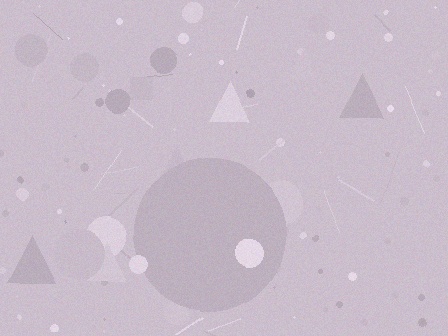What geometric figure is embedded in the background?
A circle is embedded in the background.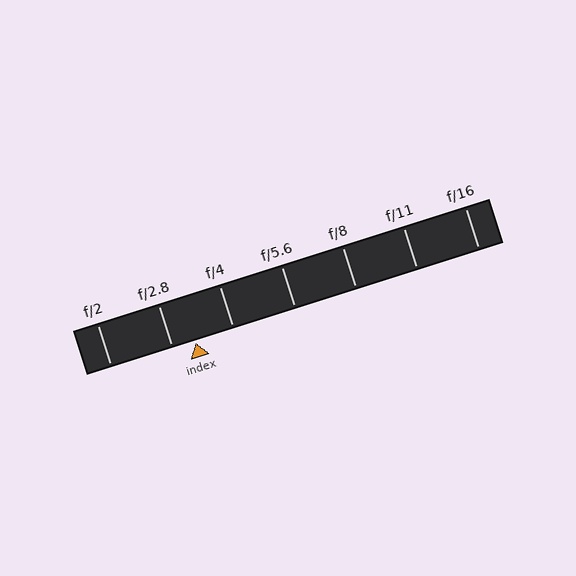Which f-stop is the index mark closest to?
The index mark is closest to f/2.8.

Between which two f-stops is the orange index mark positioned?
The index mark is between f/2.8 and f/4.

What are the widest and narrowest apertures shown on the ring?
The widest aperture shown is f/2 and the narrowest is f/16.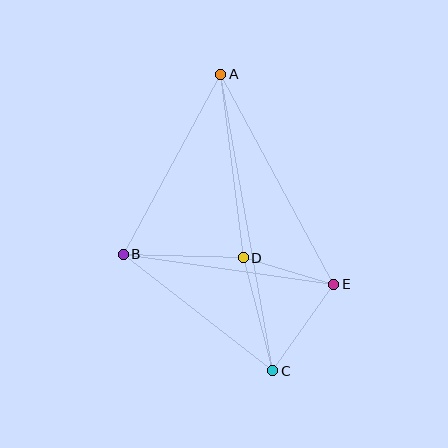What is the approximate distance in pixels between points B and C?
The distance between B and C is approximately 189 pixels.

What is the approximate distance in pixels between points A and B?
The distance between A and B is approximately 205 pixels.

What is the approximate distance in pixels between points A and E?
The distance between A and E is approximately 238 pixels.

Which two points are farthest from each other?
Points A and C are farthest from each other.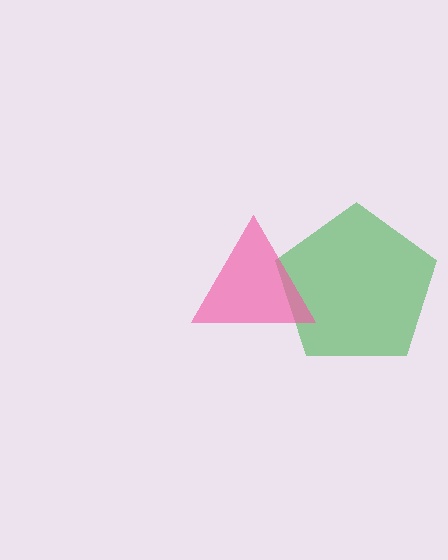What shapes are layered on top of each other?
The layered shapes are: a green pentagon, a pink triangle.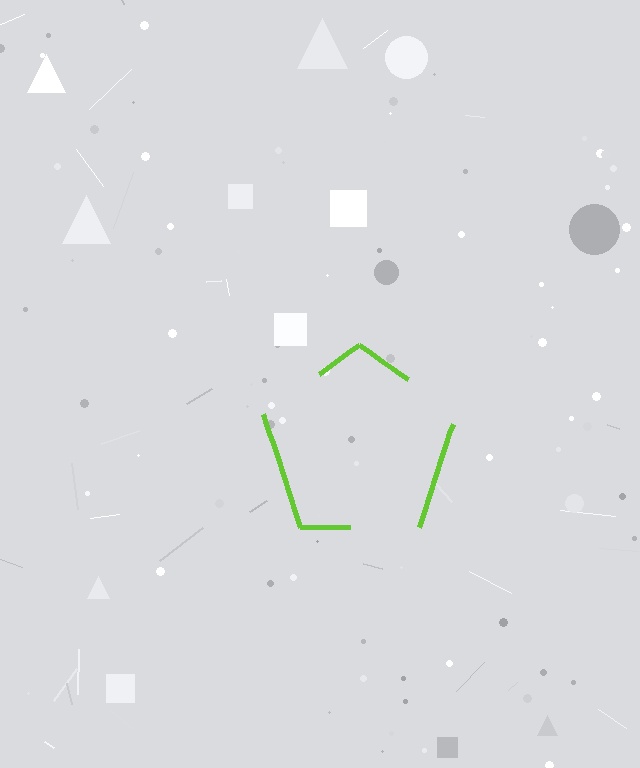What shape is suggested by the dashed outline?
The dashed outline suggests a pentagon.